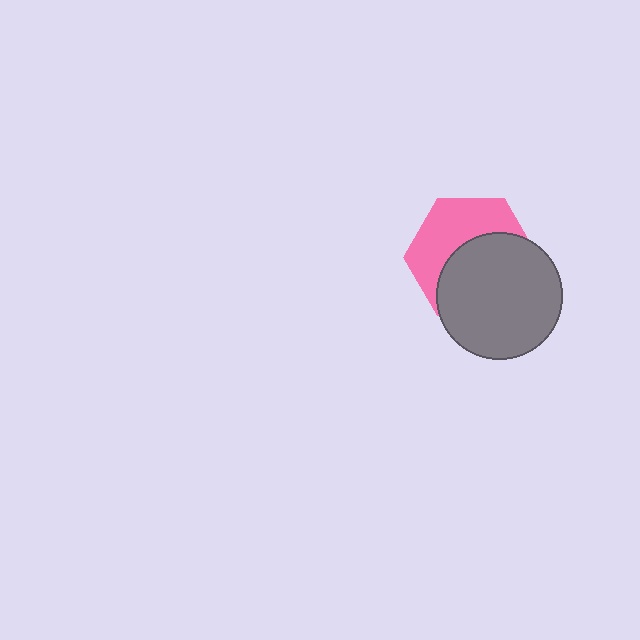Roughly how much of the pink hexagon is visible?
About half of it is visible (roughly 46%).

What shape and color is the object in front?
The object in front is a gray circle.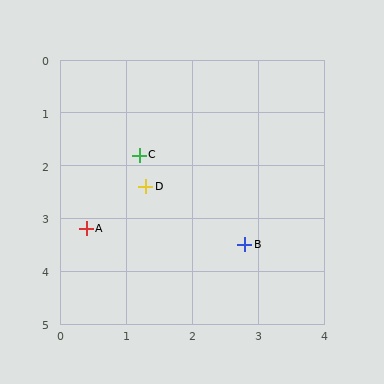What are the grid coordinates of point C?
Point C is at approximately (1.2, 1.8).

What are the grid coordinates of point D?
Point D is at approximately (1.3, 2.4).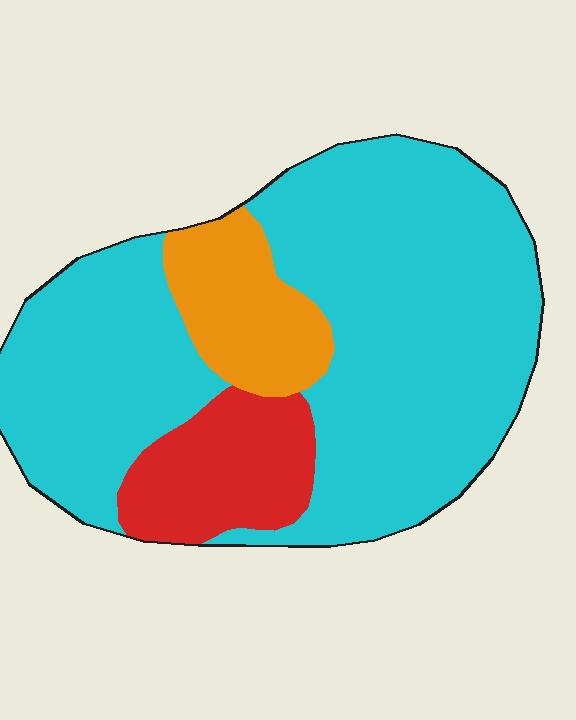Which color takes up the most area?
Cyan, at roughly 75%.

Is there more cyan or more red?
Cyan.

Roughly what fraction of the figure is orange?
Orange covers 12% of the figure.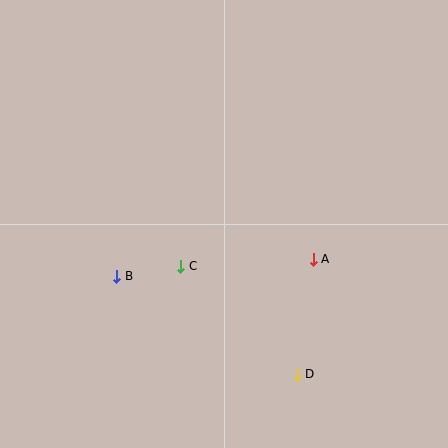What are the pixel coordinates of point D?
Point D is at (297, 374).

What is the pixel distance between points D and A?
The distance between D and A is 116 pixels.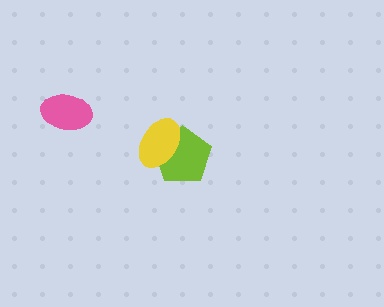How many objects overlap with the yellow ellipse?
1 object overlaps with the yellow ellipse.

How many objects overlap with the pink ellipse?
0 objects overlap with the pink ellipse.